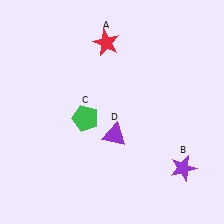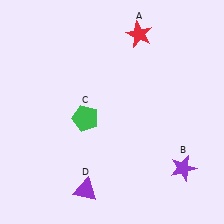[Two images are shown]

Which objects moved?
The objects that moved are: the red star (A), the purple triangle (D).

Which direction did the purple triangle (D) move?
The purple triangle (D) moved down.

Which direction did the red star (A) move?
The red star (A) moved right.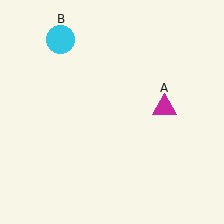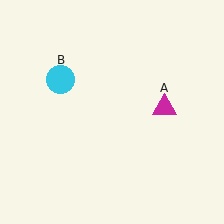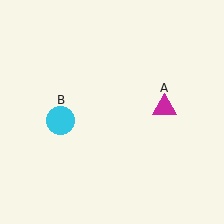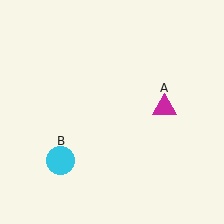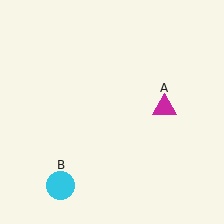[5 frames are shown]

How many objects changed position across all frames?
1 object changed position: cyan circle (object B).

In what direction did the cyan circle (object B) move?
The cyan circle (object B) moved down.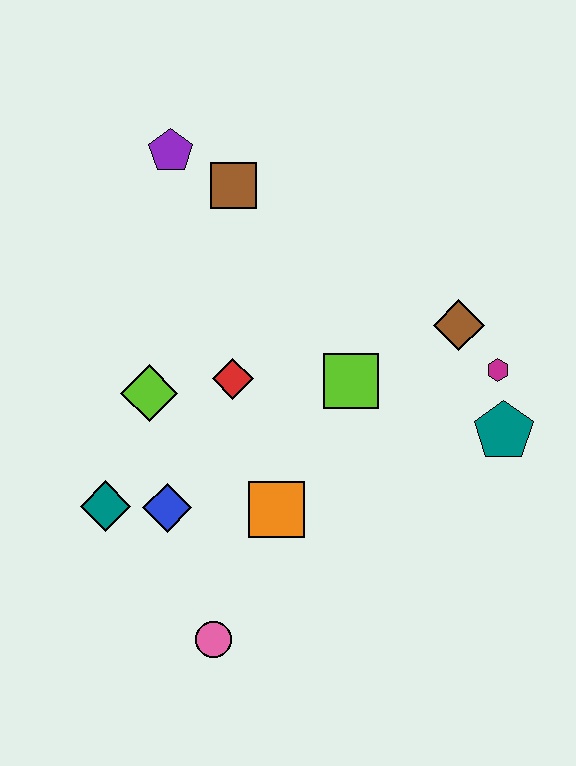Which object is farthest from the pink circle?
The purple pentagon is farthest from the pink circle.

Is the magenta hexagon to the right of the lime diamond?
Yes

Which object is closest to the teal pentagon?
The magenta hexagon is closest to the teal pentagon.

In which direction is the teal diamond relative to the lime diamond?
The teal diamond is below the lime diamond.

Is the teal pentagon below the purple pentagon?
Yes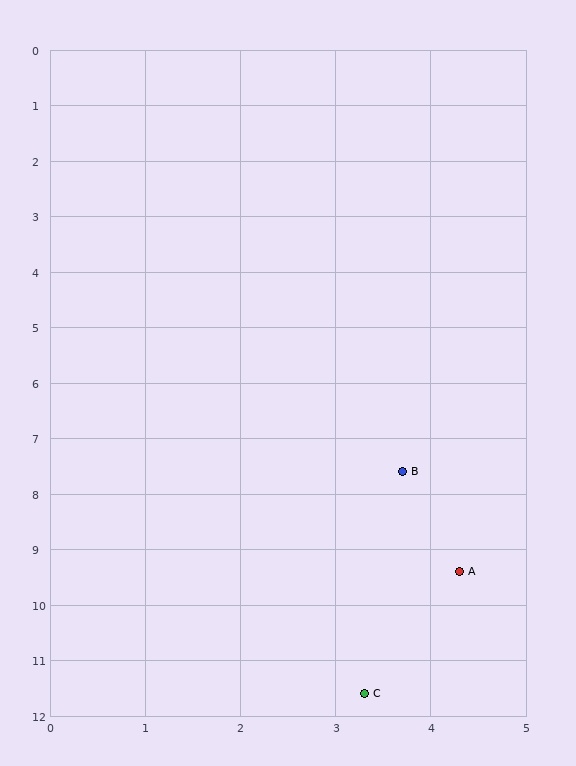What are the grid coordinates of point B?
Point B is at approximately (3.7, 7.6).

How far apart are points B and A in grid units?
Points B and A are about 1.9 grid units apart.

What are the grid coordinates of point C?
Point C is at approximately (3.3, 11.6).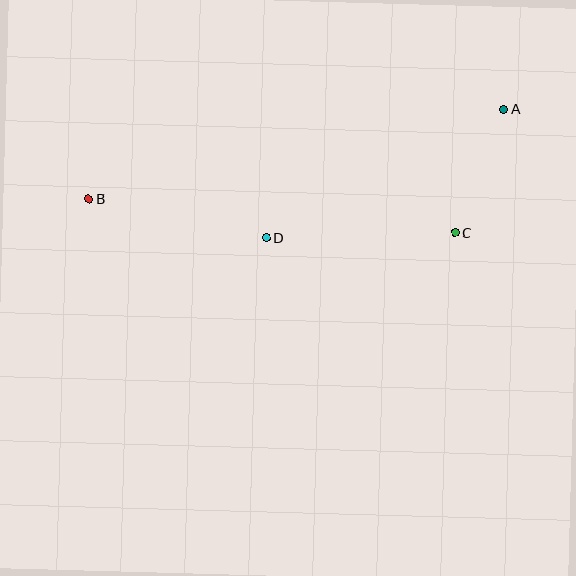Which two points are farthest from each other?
Points A and B are farthest from each other.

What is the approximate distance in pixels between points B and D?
The distance between B and D is approximately 182 pixels.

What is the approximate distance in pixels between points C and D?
The distance between C and D is approximately 188 pixels.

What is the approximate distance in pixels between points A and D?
The distance between A and D is approximately 270 pixels.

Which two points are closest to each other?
Points A and C are closest to each other.